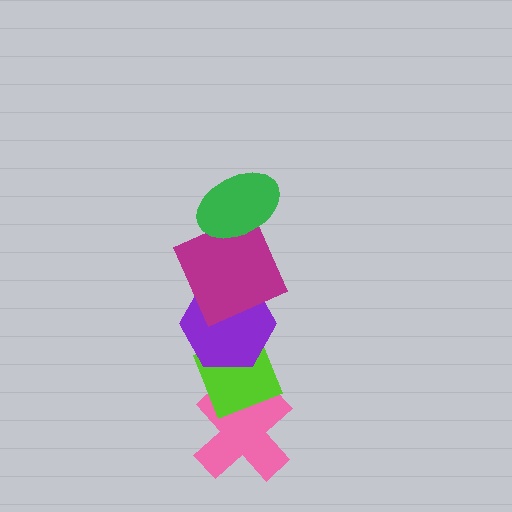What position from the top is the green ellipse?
The green ellipse is 1st from the top.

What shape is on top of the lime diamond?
The purple hexagon is on top of the lime diamond.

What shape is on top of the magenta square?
The green ellipse is on top of the magenta square.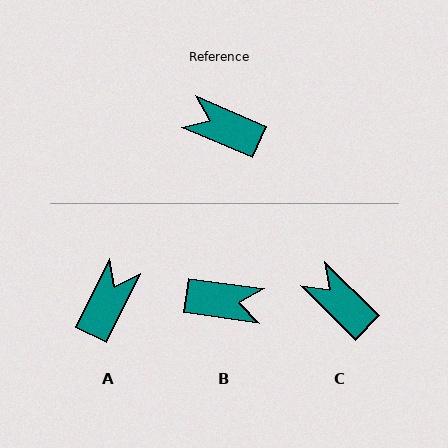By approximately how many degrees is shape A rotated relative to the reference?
Approximately 93 degrees clockwise.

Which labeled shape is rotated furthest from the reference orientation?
B, about 164 degrees away.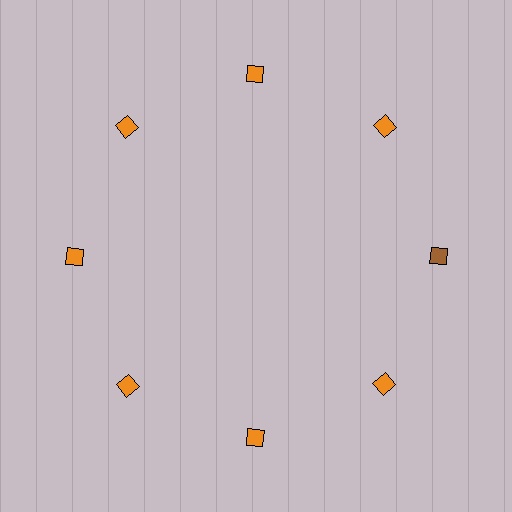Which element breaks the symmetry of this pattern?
The brown square at roughly the 3 o'clock position breaks the symmetry. All other shapes are orange squares.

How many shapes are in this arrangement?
There are 8 shapes arranged in a ring pattern.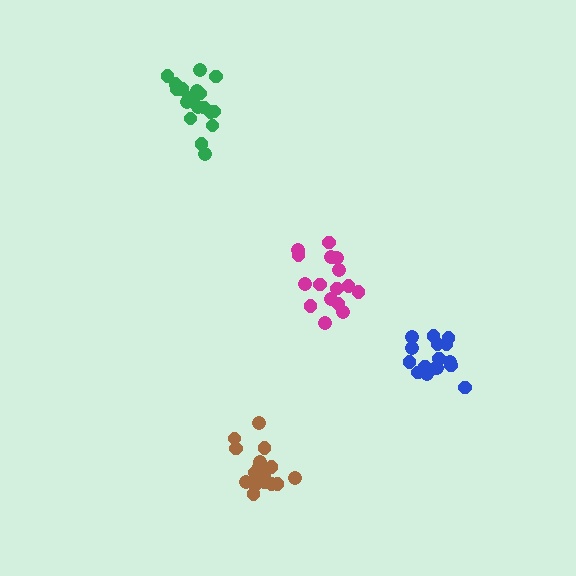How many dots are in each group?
Group 1: 16 dots, Group 2: 19 dots, Group 3: 17 dots, Group 4: 18 dots (70 total).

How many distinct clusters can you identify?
There are 4 distinct clusters.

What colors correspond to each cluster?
The clusters are colored: magenta, green, blue, brown.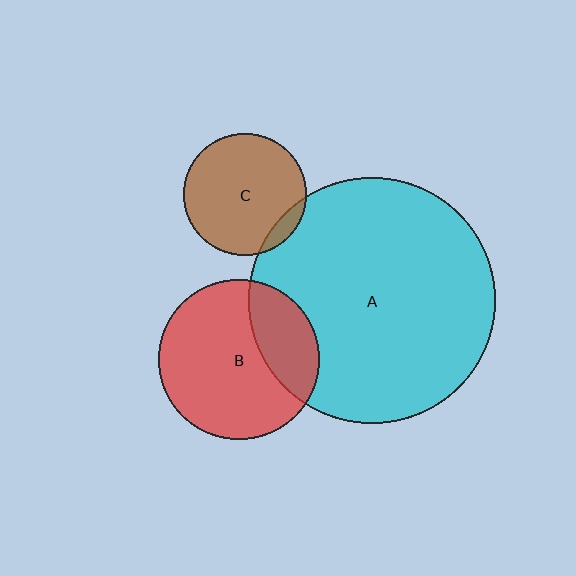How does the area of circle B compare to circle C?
Approximately 1.7 times.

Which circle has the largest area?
Circle A (cyan).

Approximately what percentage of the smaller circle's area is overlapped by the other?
Approximately 10%.